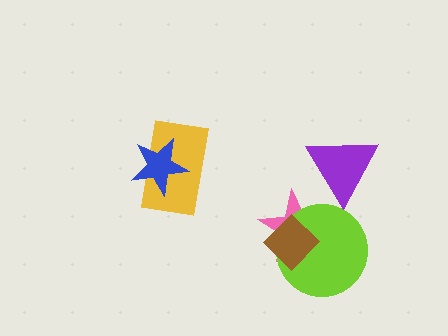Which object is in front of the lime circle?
The brown diamond is in front of the lime circle.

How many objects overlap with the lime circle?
2 objects overlap with the lime circle.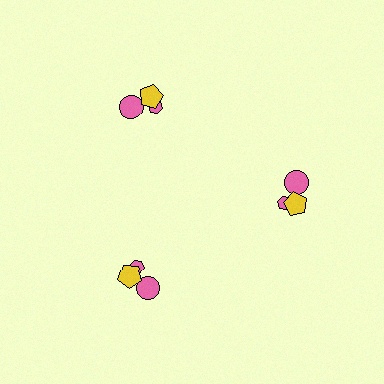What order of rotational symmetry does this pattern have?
This pattern has 3-fold rotational symmetry.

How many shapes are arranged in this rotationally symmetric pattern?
There are 9 shapes, arranged in 3 groups of 3.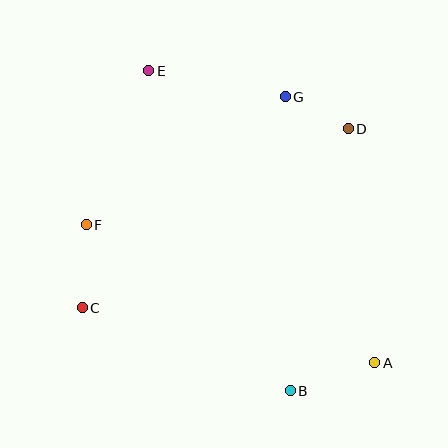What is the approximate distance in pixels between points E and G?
The distance between E and G is approximately 139 pixels.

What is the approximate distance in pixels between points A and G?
The distance between A and G is approximately 280 pixels.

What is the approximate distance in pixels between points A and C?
The distance between A and C is approximately 297 pixels.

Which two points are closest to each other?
Points D and G are closest to each other.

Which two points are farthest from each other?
Points A and E are farthest from each other.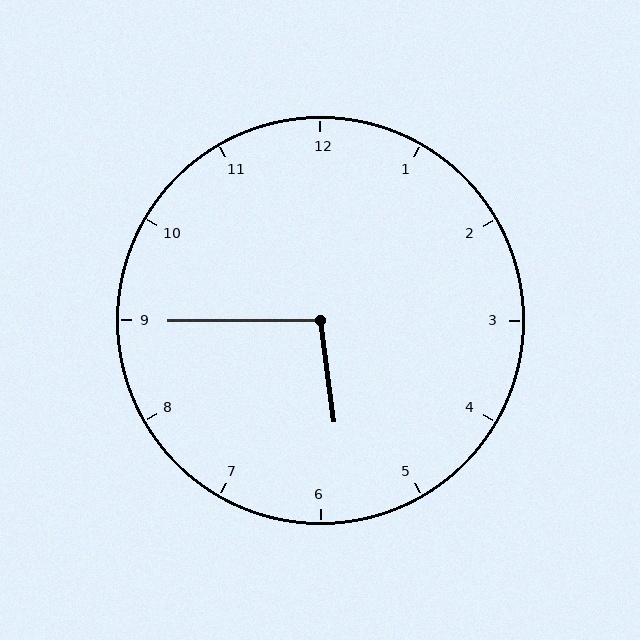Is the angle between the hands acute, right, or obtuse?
It is obtuse.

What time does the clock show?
5:45.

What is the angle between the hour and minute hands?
Approximately 98 degrees.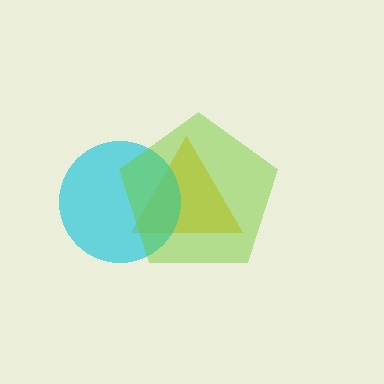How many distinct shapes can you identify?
There are 3 distinct shapes: a yellow triangle, a cyan circle, a lime pentagon.